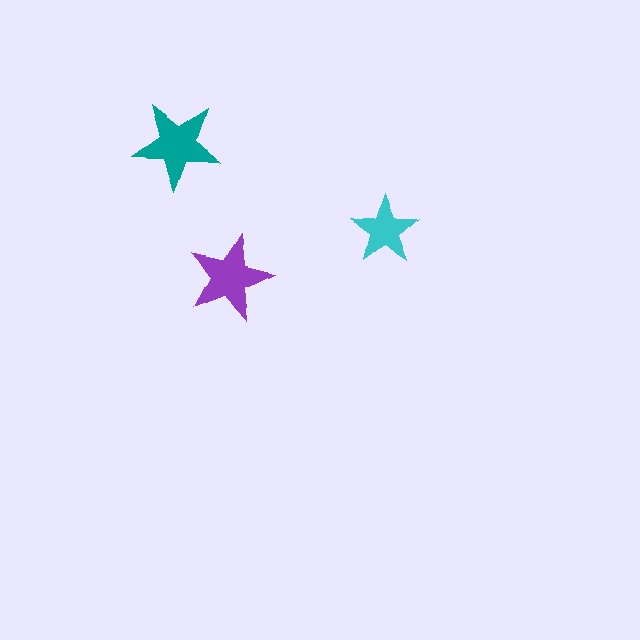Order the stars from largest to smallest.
the teal one, the purple one, the cyan one.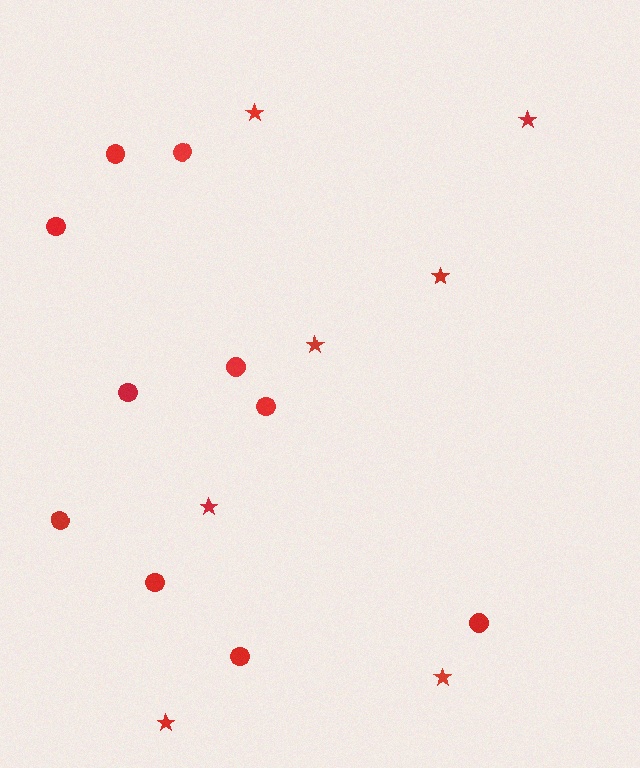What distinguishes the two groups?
There are 2 groups: one group of stars (7) and one group of circles (10).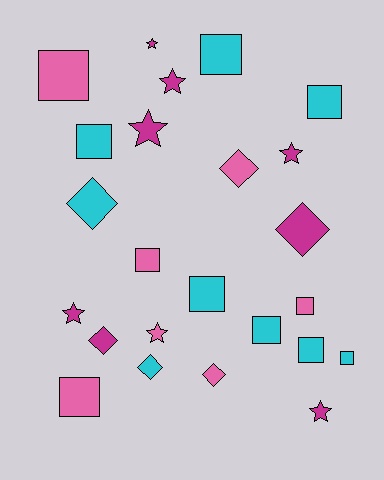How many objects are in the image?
There are 24 objects.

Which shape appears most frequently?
Square, with 11 objects.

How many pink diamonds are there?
There are 2 pink diamonds.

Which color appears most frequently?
Cyan, with 9 objects.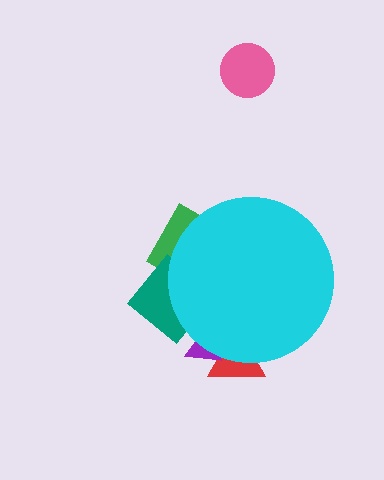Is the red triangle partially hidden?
Yes, the red triangle is partially hidden behind the cyan circle.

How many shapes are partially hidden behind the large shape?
4 shapes are partially hidden.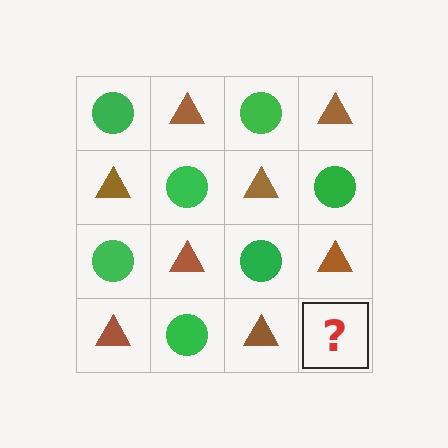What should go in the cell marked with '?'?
The missing cell should contain a green circle.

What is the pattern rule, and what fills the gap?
The rule is that it alternates green circle and brown triangle in a checkerboard pattern. The gap should be filled with a green circle.